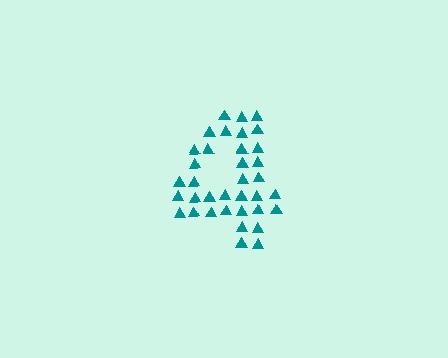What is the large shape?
The large shape is the digit 4.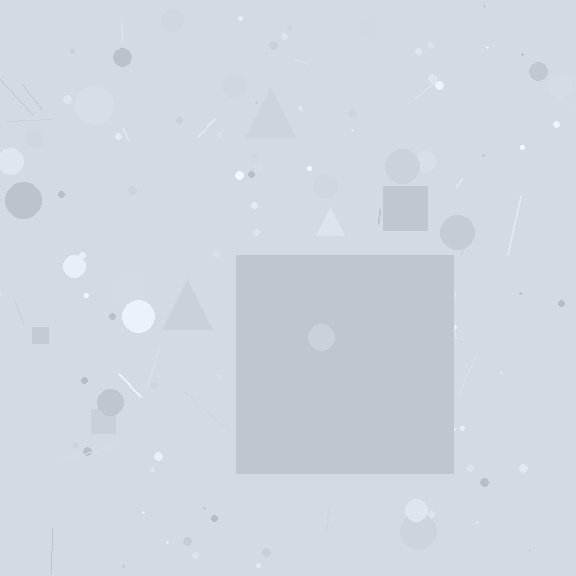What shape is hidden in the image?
A square is hidden in the image.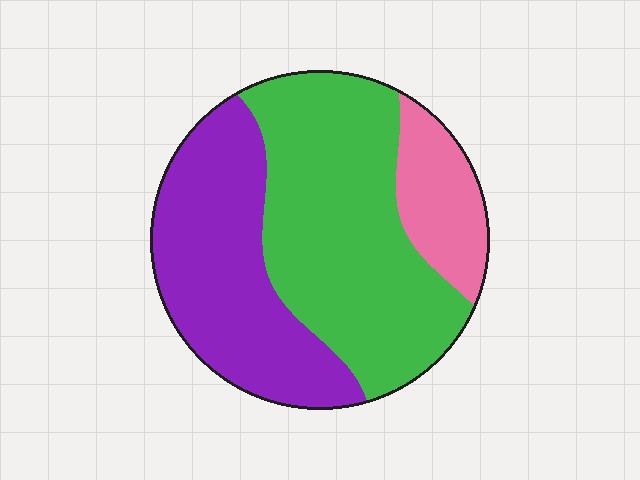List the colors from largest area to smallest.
From largest to smallest: green, purple, pink.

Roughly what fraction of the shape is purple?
Purple covers around 35% of the shape.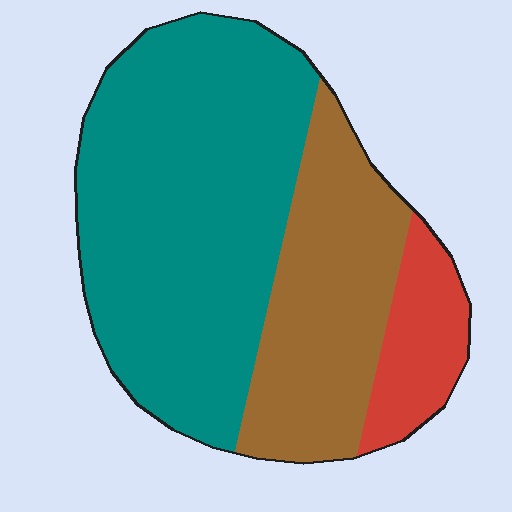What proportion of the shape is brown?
Brown covers about 30% of the shape.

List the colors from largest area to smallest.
From largest to smallest: teal, brown, red.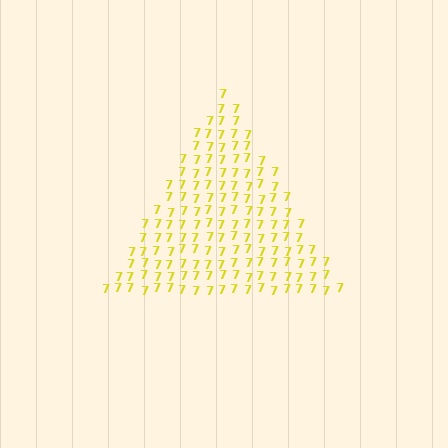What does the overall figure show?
The overall figure shows a triangle.